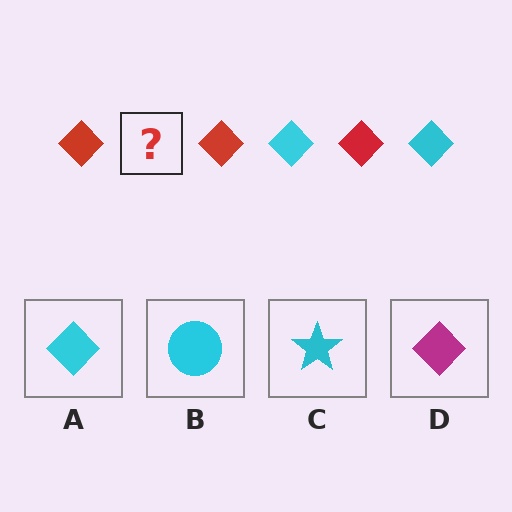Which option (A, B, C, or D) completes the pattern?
A.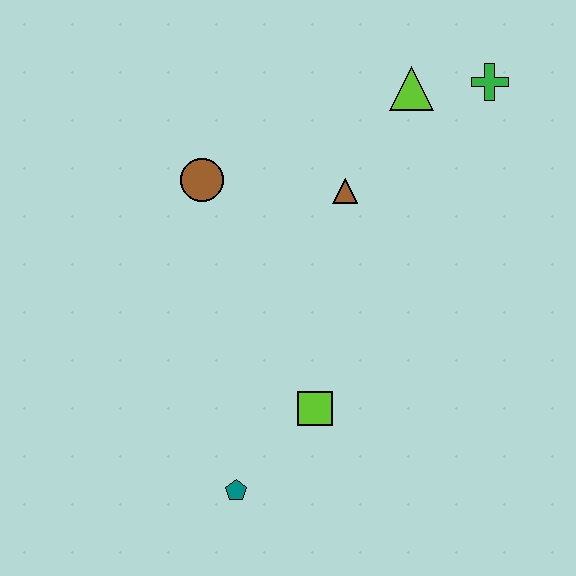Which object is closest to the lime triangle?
The green cross is closest to the lime triangle.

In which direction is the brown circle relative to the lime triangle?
The brown circle is to the left of the lime triangle.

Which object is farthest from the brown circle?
The teal pentagon is farthest from the brown circle.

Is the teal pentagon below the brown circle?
Yes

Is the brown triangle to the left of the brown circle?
No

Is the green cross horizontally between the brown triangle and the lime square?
No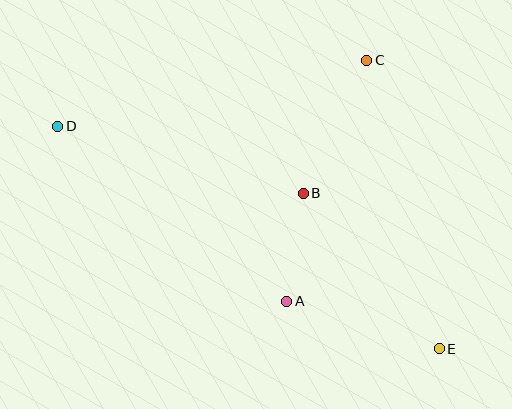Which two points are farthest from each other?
Points D and E are farthest from each other.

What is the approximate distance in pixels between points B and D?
The distance between B and D is approximately 255 pixels.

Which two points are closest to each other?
Points A and B are closest to each other.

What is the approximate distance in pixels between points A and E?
The distance between A and E is approximately 160 pixels.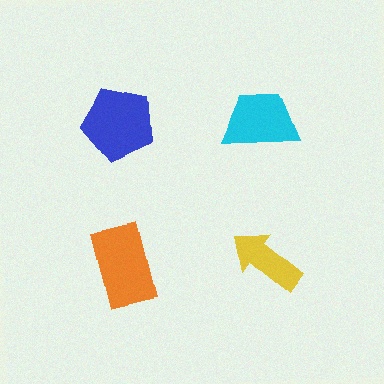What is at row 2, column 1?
An orange rectangle.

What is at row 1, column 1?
A blue pentagon.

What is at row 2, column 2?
A yellow arrow.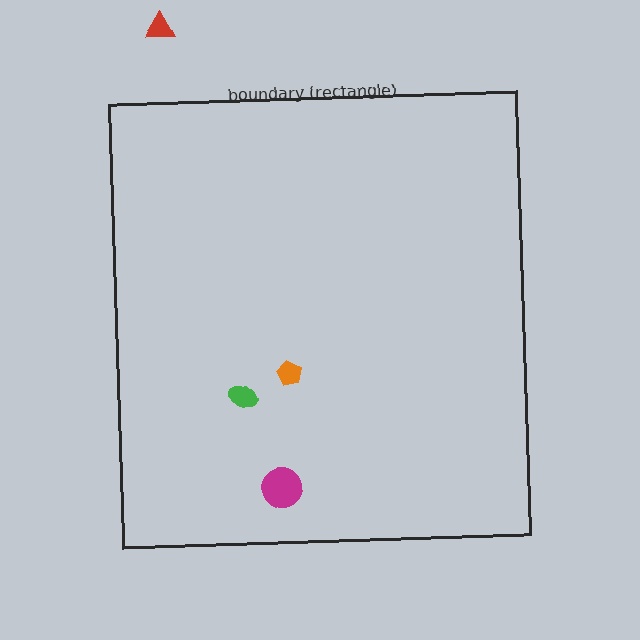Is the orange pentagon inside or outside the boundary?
Inside.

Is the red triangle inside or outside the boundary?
Outside.